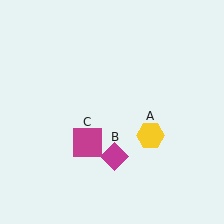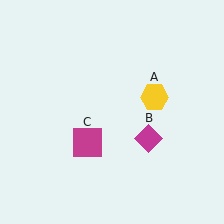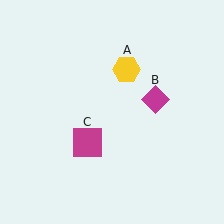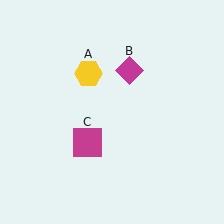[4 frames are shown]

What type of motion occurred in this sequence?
The yellow hexagon (object A), magenta diamond (object B) rotated counterclockwise around the center of the scene.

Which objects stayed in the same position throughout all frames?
Magenta square (object C) remained stationary.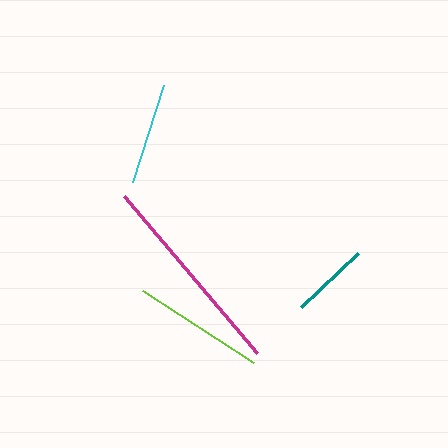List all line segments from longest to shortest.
From longest to shortest: magenta, lime, cyan, teal.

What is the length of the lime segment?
The lime segment is approximately 132 pixels long.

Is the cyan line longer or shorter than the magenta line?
The magenta line is longer than the cyan line.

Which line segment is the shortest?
The teal line is the shortest at approximately 78 pixels.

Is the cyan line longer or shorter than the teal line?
The cyan line is longer than the teal line.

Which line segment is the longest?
The magenta line is the longest at approximately 206 pixels.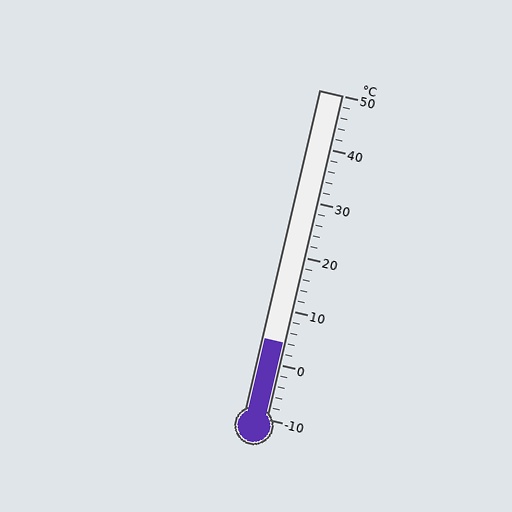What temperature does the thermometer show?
The thermometer shows approximately 4°C.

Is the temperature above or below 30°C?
The temperature is below 30°C.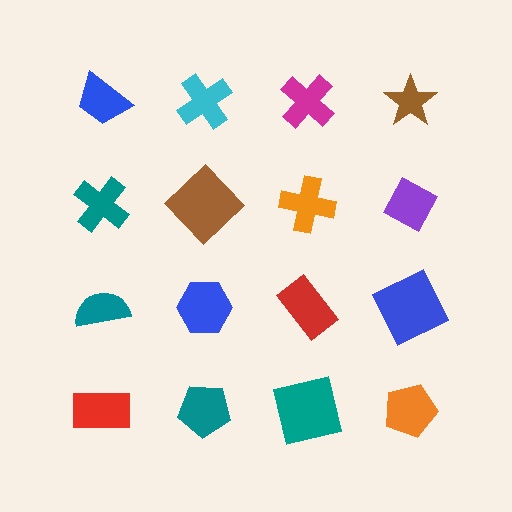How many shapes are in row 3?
4 shapes.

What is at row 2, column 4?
A purple diamond.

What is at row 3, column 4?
A blue square.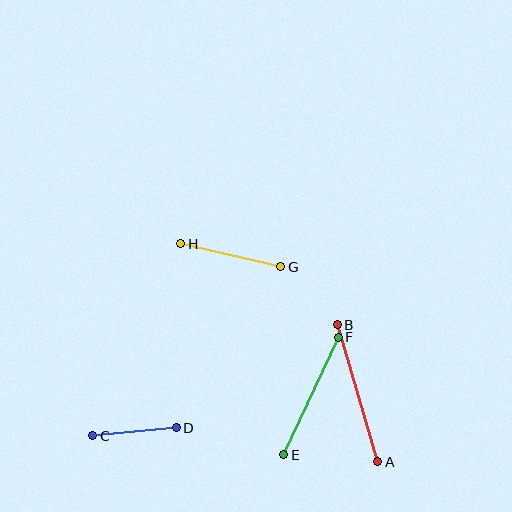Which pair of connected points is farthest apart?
Points A and B are farthest apart.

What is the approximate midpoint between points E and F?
The midpoint is at approximately (311, 396) pixels.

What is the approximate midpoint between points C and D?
The midpoint is at approximately (134, 432) pixels.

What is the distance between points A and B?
The distance is approximately 143 pixels.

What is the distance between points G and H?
The distance is approximately 102 pixels.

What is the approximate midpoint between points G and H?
The midpoint is at approximately (231, 255) pixels.